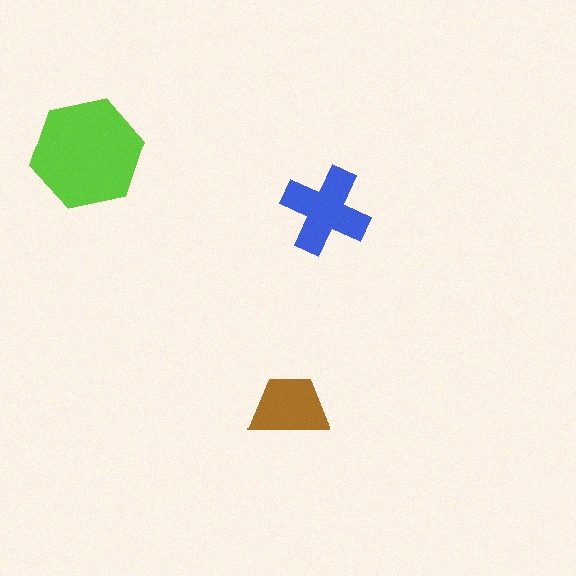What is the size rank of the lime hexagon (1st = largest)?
1st.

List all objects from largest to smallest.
The lime hexagon, the blue cross, the brown trapezoid.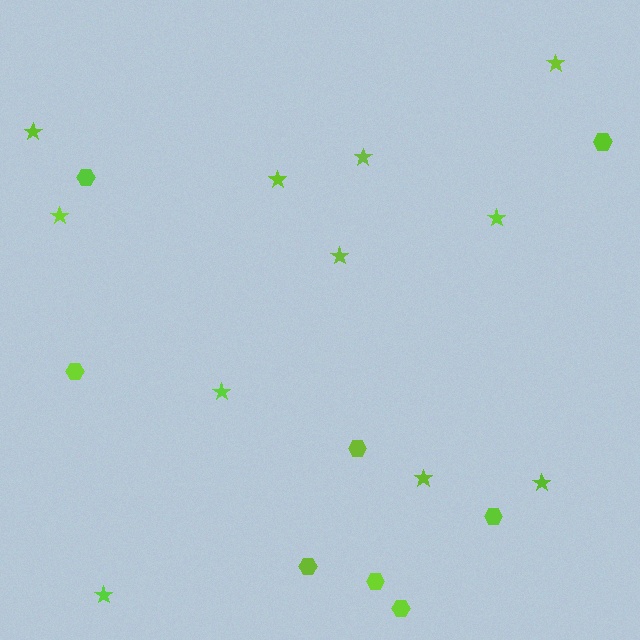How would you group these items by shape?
There are 2 groups: one group of hexagons (8) and one group of stars (11).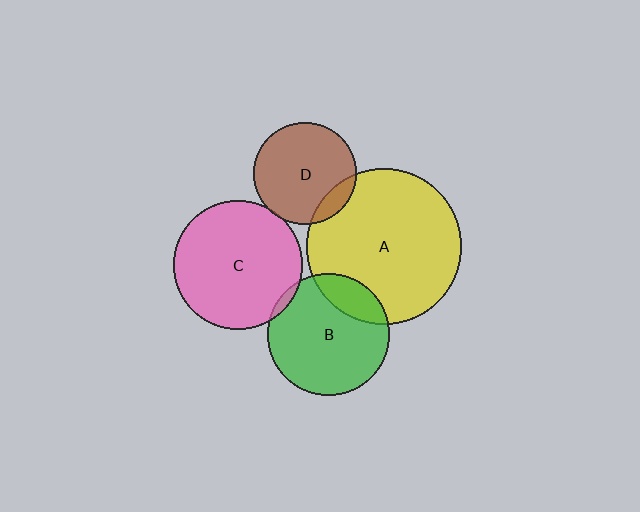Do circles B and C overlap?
Yes.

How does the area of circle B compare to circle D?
Approximately 1.4 times.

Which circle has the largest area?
Circle A (yellow).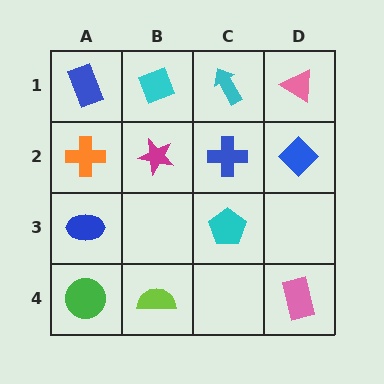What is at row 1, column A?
A blue rectangle.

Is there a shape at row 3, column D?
No, that cell is empty.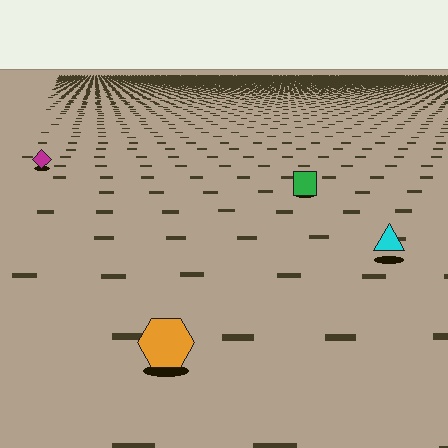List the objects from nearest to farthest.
From nearest to farthest: the orange hexagon, the cyan triangle, the green square, the magenta diamond.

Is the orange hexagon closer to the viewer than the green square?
Yes. The orange hexagon is closer — you can tell from the texture gradient: the ground texture is coarser near it.